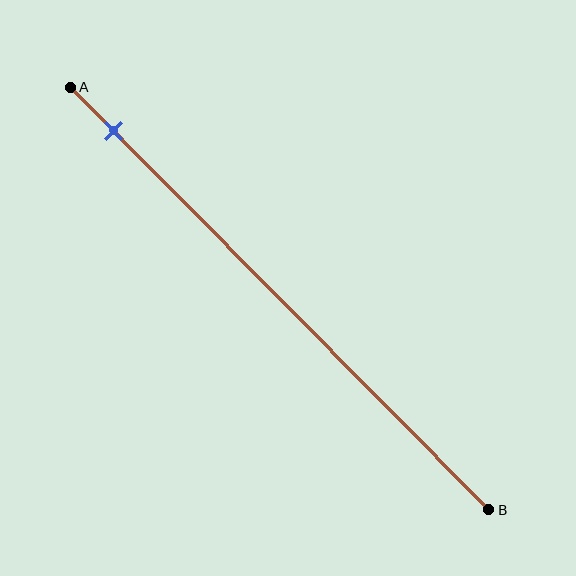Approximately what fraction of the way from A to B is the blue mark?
The blue mark is approximately 10% of the way from A to B.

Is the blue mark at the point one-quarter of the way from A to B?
No, the mark is at about 10% from A, not at the 25% one-quarter point.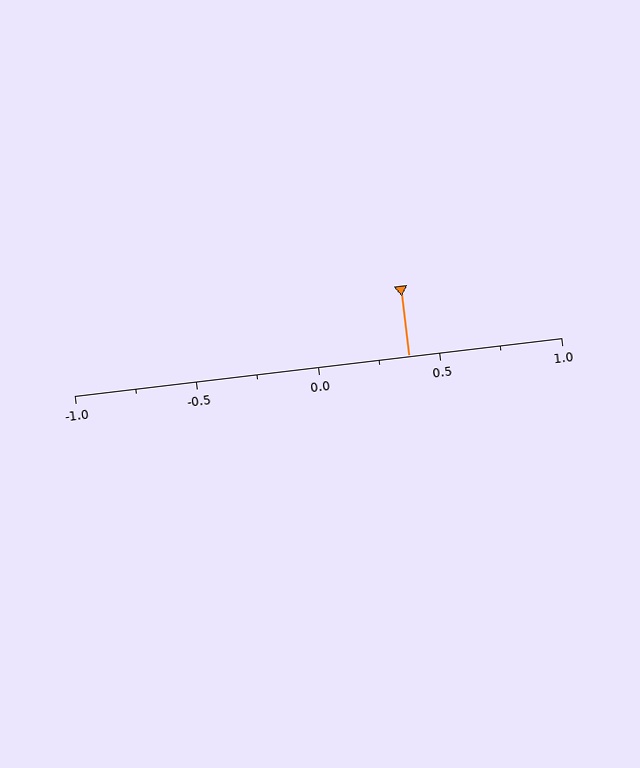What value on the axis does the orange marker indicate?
The marker indicates approximately 0.38.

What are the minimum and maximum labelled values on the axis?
The axis runs from -1.0 to 1.0.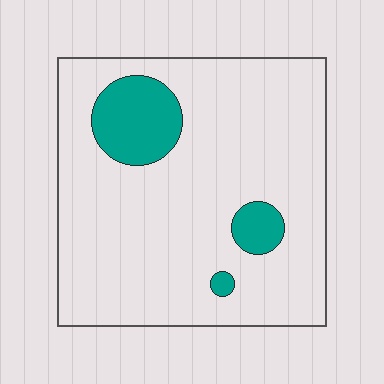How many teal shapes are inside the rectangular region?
3.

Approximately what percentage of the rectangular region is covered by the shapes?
Approximately 15%.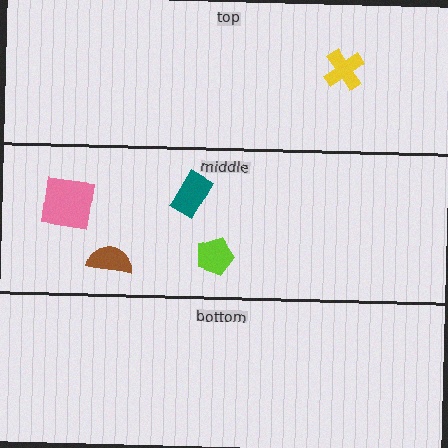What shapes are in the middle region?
The teal rectangle, the lime pentagon, the brown semicircle, the pink square.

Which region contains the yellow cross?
The top region.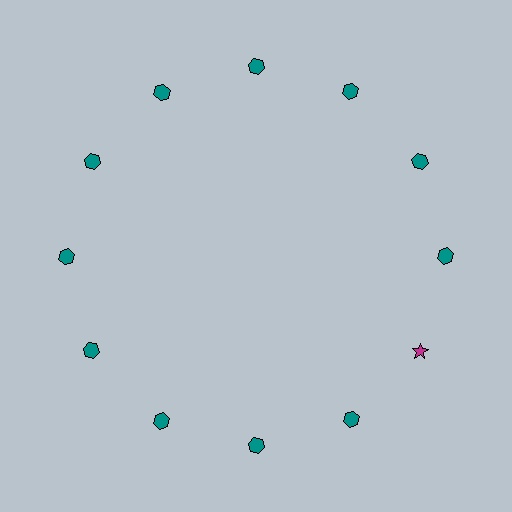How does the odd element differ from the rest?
It differs in both color (magenta instead of teal) and shape (star instead of hexagon).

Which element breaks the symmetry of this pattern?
The magenta star at roughly the 4 o'clock position breaks the symmetry. All other shapes are teal hexagons.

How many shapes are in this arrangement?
There are 12 shapes arranged in a ring pattern.